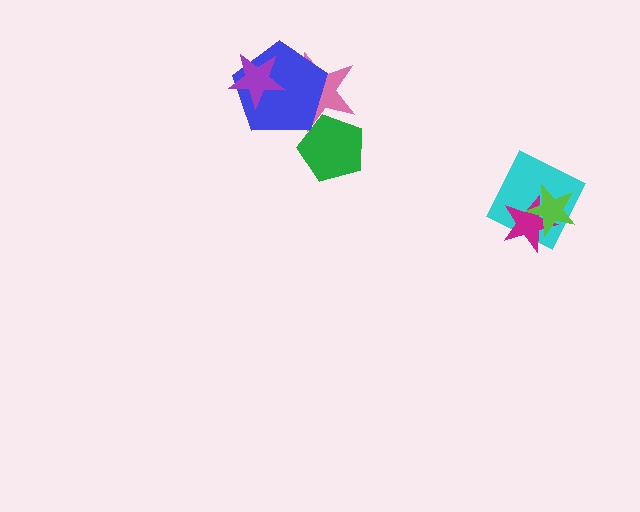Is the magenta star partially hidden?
Yes, it is partially covered by another shape.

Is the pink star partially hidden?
Yes, it is partially covered by another shape.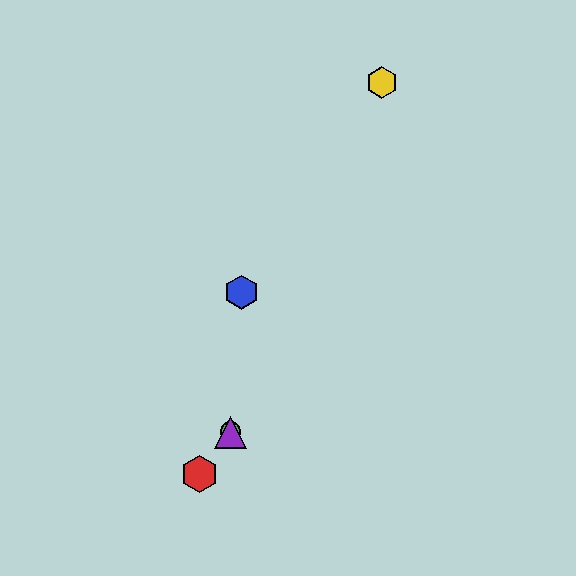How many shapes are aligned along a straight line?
3 shapes (the red hexagon, the green circle, the purple triangle) are aligned along a straight line.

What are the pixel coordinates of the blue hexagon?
The blue hexagon is at (241, 292).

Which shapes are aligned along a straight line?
The red hexagon, the green circle, the purple triangle are aligned along a straight line.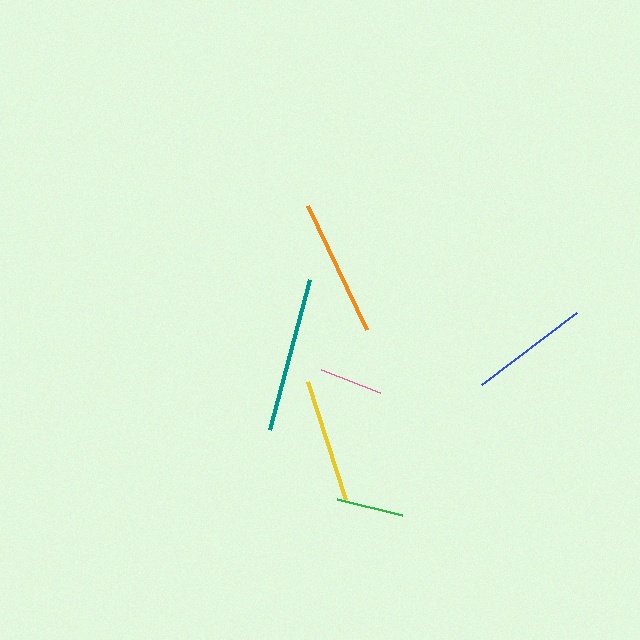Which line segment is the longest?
The teal line is the longest at approximately 156 pixels.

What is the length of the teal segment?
The teal segment is approximately 156 pixels long.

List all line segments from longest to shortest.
From longest to shortest: teal, orange, yellow, blue, green, pink.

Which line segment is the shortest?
The pink line is the shortest at approximately 64 pixels.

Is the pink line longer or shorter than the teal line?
The teal line is longer than the pink line.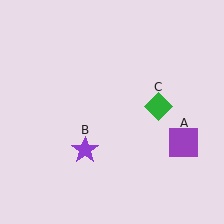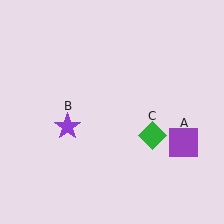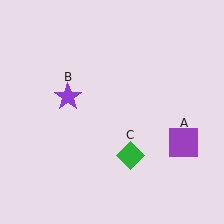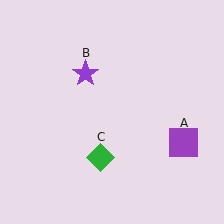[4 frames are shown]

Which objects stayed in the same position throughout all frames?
Purple square (object A) remained stationary.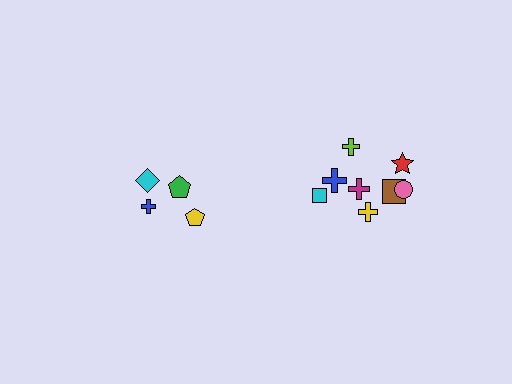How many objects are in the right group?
There are 8 objects.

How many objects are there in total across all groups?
There are 12 objects.